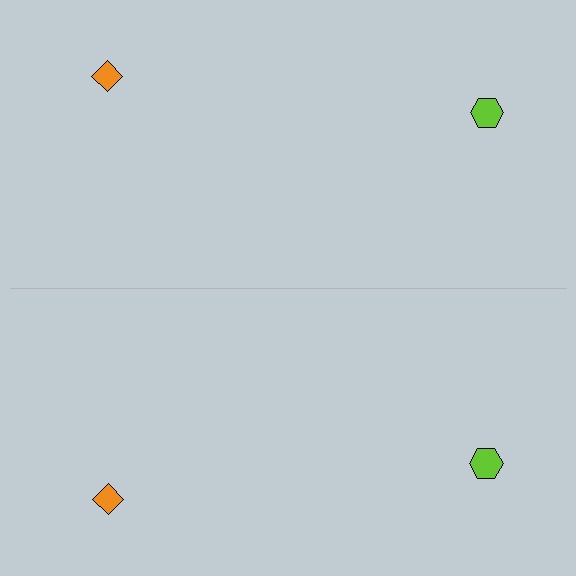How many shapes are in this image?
There are 4 shapes in this image.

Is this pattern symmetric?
Yes, this pattern has bilateral (reflection) symmetry.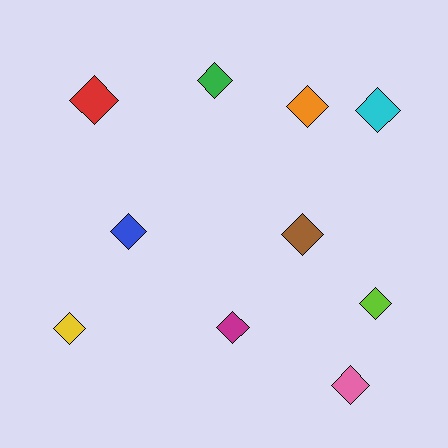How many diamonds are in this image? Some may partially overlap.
There are 10 diamonds.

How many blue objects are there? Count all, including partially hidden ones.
There is 1 blue object.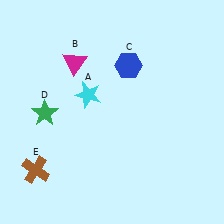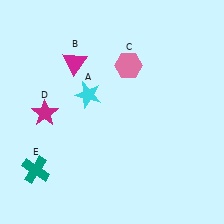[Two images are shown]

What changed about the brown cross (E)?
In Image 1, E is brown. In Image 2, it changed to teal.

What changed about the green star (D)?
In Image 1, D is green. In Image 2, it changed to magenta.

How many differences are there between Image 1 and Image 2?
There are 3 differences between the two images.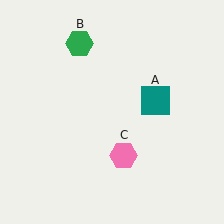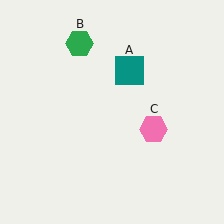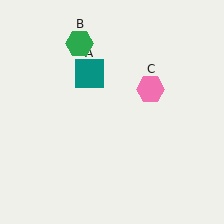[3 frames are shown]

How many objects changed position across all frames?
2 objects changed position: teal square (object A), pink hexagon (object C).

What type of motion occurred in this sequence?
The teal square (object A), pink hexagon (object C) rotated counterclockwise around the center of the scene.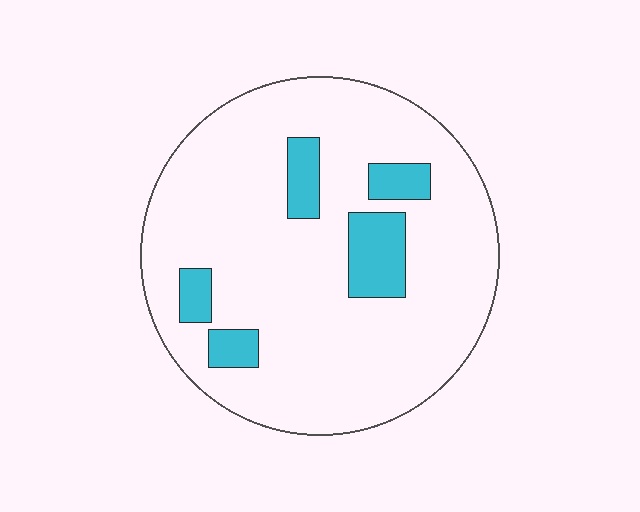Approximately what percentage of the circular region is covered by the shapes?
Approximately 15%.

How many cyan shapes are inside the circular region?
5.